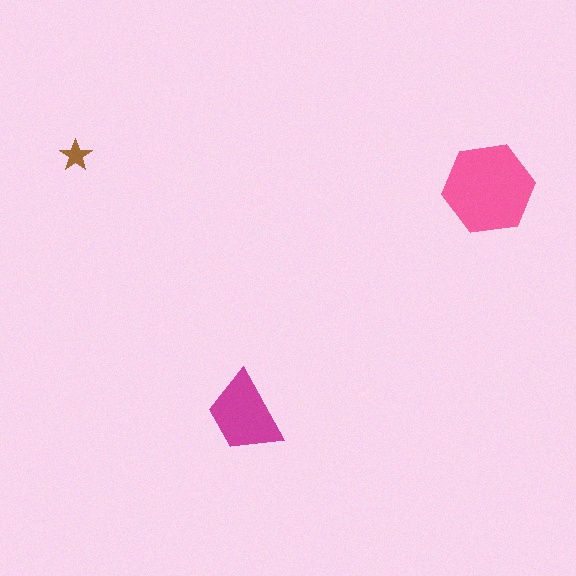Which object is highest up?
The brown star is topmost.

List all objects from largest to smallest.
The pink hexagon, the magenta trapezoid, the brown star.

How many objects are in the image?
There are 3 objects in the image.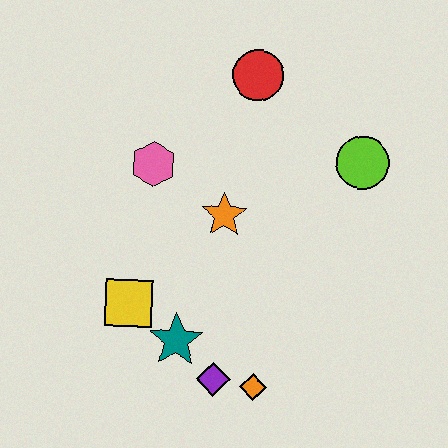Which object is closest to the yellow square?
The teal star is closest to the yellow square.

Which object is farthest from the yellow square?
The lime circle is farthest from the yellow square.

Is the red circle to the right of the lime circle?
No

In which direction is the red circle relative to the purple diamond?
The red circle is above the purple diamond.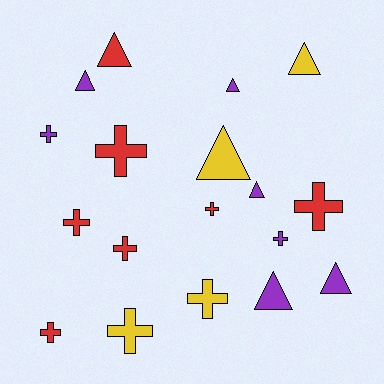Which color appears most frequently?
Red, with 7 objects.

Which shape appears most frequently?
Cross, with 10 objects.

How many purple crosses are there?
There are 2 purple crosses.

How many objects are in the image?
There are 18 objects.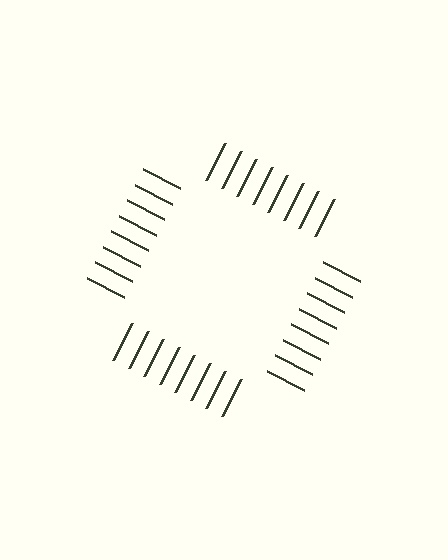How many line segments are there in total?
32 — 8 along each of the 4 edges.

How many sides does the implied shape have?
4 sides — the line-ends trace a square.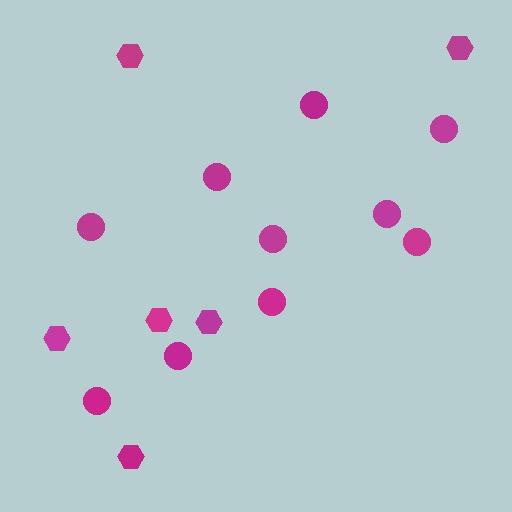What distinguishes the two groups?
There are 2 groups: one group of hexagons (6) and one group of circles (10).